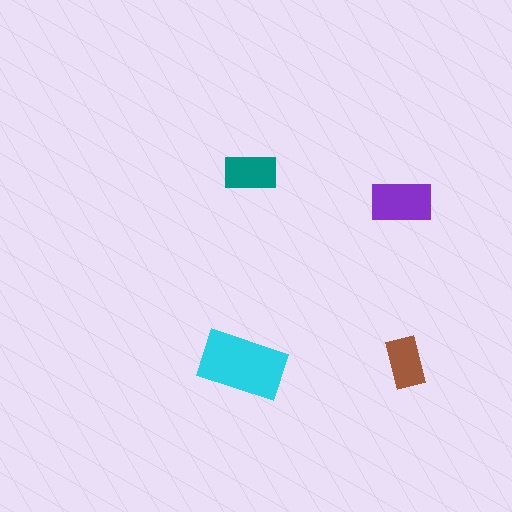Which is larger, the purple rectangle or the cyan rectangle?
The cyan one.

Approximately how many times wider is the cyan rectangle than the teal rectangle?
About 1.5 times wider.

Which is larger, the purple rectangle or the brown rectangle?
The purple one.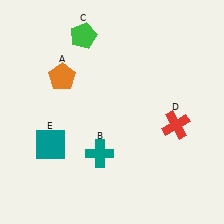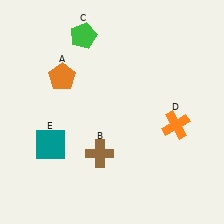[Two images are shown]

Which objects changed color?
B changed from teal to brown. D changed from red to orange.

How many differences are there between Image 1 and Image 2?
There are 2 differences between the two images.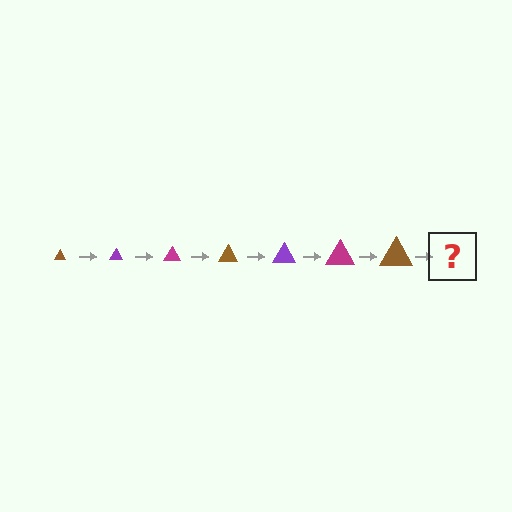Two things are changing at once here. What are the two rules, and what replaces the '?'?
The two rules are that the triangle grows larger each step and the color cycles through brown, purple, and magenta. The '?' should be a purple triangle, larger than the previous one.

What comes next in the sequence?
The next element should be a purple triangle, larger than the previous one.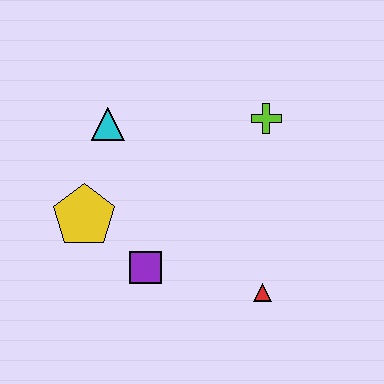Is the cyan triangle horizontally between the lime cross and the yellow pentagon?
Yes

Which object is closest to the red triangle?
The purple square is closest to the red triangle.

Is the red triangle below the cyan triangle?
Yes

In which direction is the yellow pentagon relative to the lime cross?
The yellow pentagon is to the left of the lime cross.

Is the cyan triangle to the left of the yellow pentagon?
No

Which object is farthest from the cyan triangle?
The red triangle is farthest from the cyan triangle.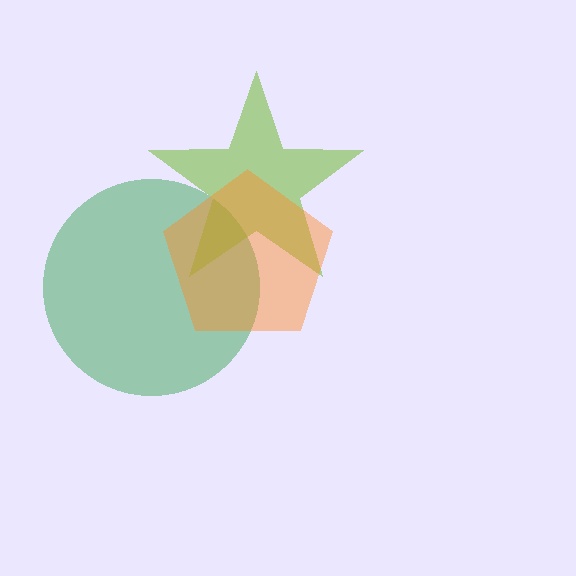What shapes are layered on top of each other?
The layered shapes are: a green circle, a lime star, an orange pentagon.